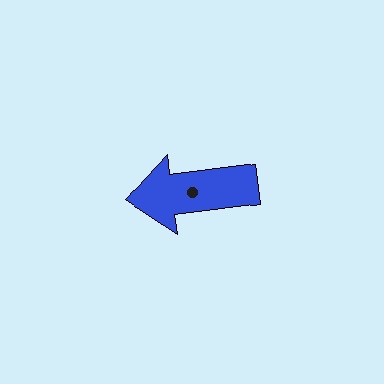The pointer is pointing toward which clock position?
Roughly 9 o'clock.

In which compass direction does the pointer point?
West.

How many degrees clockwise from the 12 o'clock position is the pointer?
Approximately 263 degrees.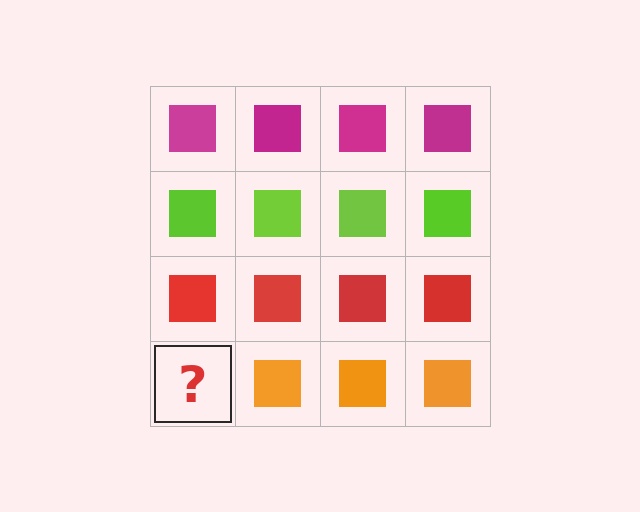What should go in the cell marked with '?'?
The missing cell should contain an orange square.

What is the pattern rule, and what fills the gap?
The rule is that each row has a consistent color. The gap should be filled with an orange square.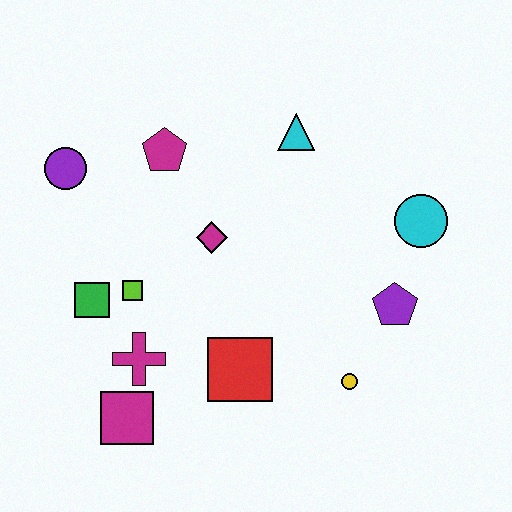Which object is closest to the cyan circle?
The purple pentagon is closest to the cyan circle.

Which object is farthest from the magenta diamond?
The cyan circle is farthest from the magenta diamond.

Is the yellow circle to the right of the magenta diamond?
Yes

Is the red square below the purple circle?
Yes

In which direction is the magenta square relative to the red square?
The magenta square is to the left of the red square.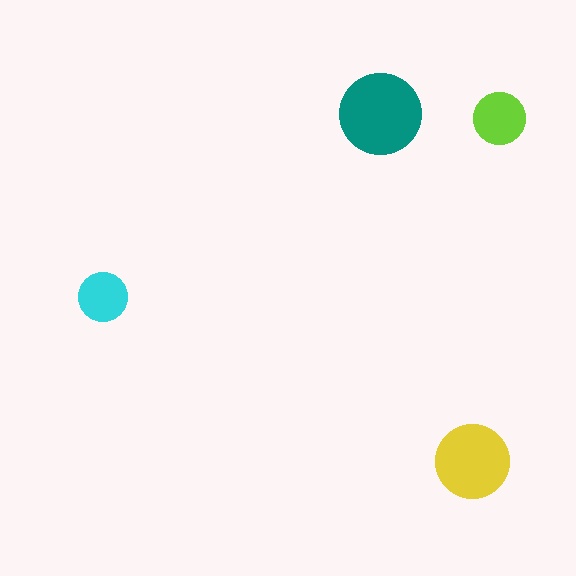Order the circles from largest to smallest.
the teal one, the yellow one, the lime one, the cyan one.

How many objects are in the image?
There are 4 objects in the image.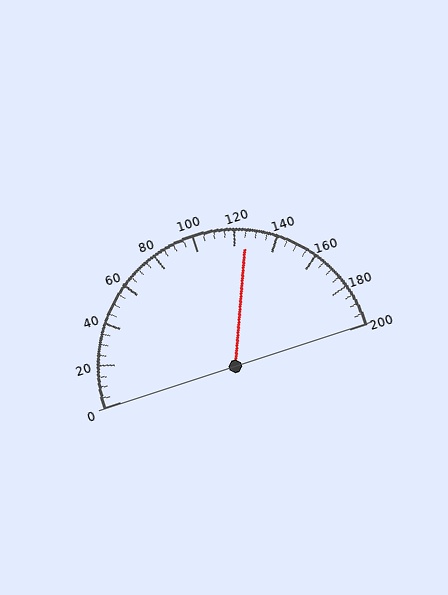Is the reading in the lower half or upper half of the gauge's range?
The reading is in the upper half of the range (0 to 200).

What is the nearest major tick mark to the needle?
The nearest major tick mark is 120.